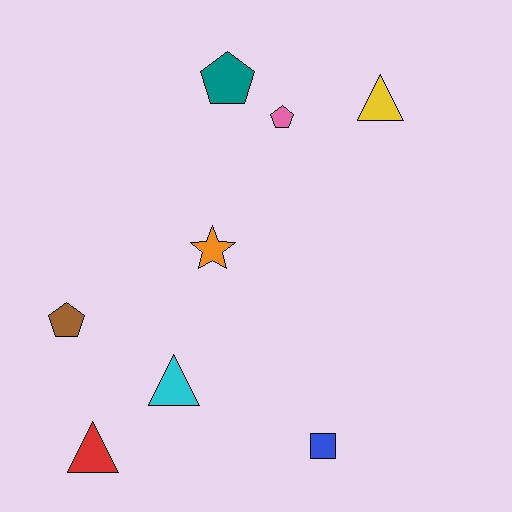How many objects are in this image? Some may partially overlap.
There are 8 objects.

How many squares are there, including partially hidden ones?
There is 1 square.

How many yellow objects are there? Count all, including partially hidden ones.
There is 1 yellow object.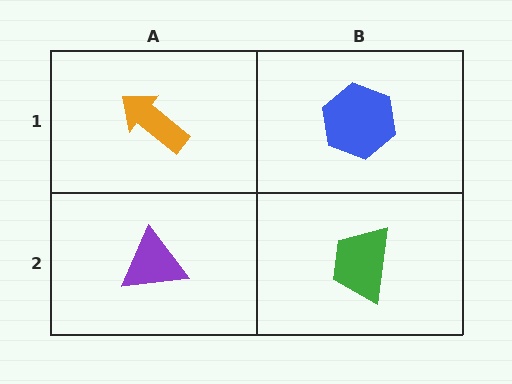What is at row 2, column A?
A purple triangle.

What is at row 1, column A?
An orange arrow.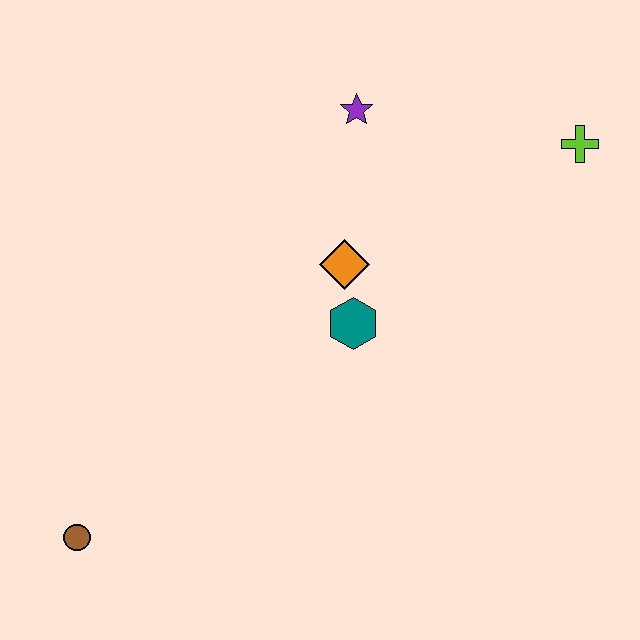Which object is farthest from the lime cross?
The brown circle is farthest from the lime cross.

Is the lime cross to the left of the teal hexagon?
No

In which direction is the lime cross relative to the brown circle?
The lime cross is to the right of the brown circle.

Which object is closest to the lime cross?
The purple star is closest to the lime cross.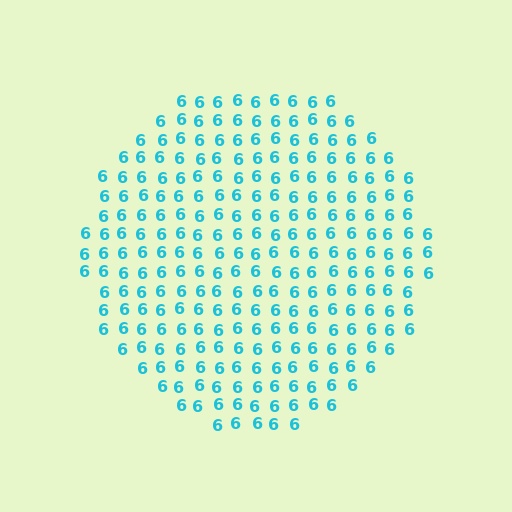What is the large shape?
The large shape is a circle.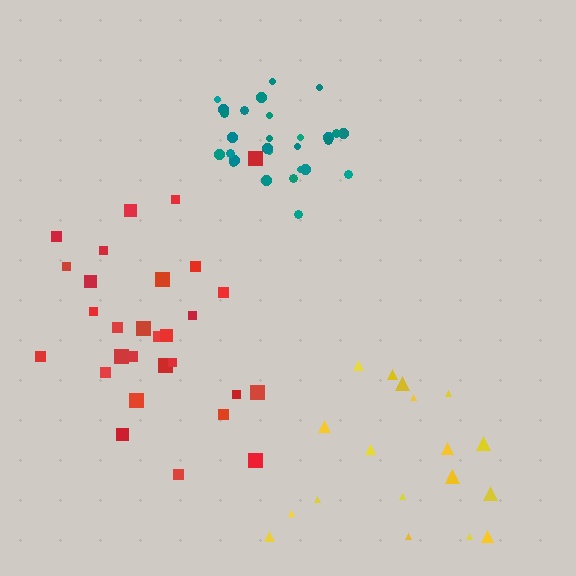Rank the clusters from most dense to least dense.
teal, red, yellow.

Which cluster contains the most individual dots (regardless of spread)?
Red (29).